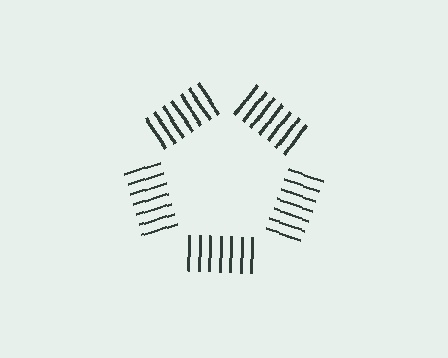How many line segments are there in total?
35 — 7 along each of the 5 edges.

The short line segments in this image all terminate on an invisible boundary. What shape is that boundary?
An illusory pentagon — the line segments terminate on its edges but no continuous stroke is drawn.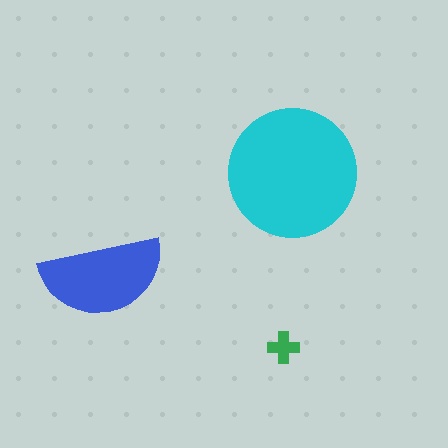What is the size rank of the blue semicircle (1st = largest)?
2nd.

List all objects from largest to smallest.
The cyan circle, the blue semicircle, the green cross.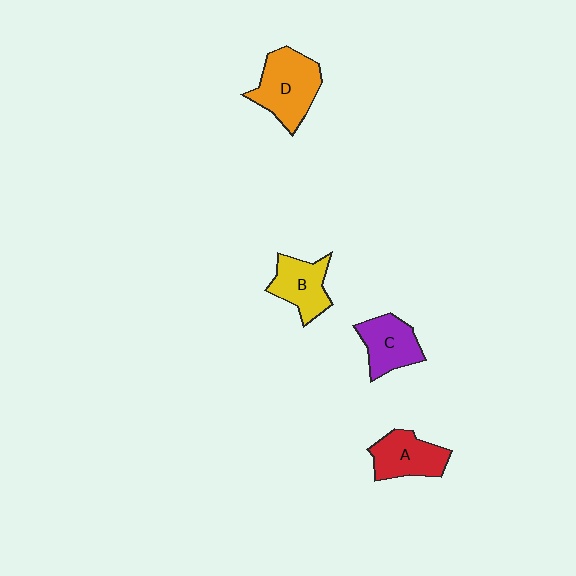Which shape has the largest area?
Shape D (orange).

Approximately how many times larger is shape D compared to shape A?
Approximately 1.3 times.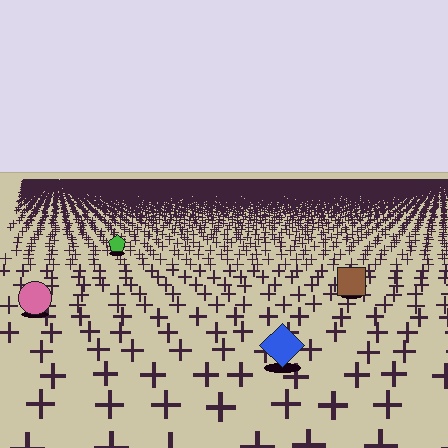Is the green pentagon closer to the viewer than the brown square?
No. The brown square is closer — you can tell from the texture gradient: the ground texture is coarser near it.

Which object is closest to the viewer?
The blue diamond is closest. The texture marks near it are larger and more spread out.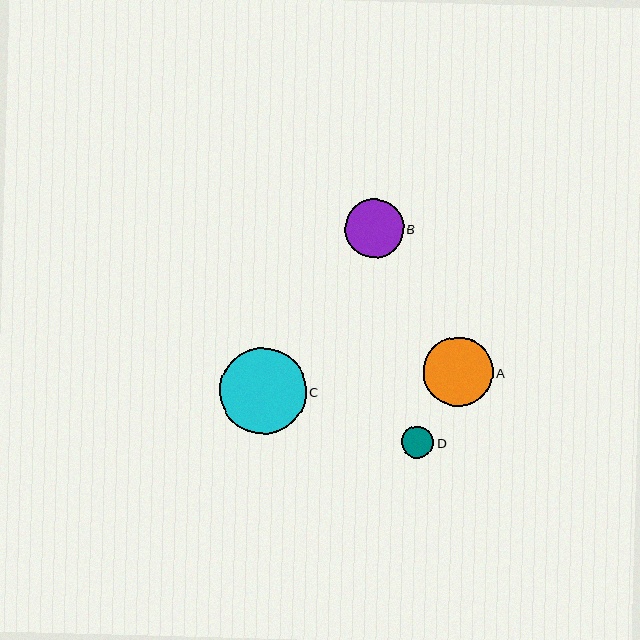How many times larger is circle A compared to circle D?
Circle A is approximately 2.2 times the size of circle D.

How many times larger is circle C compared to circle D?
Circle C is approximately 2.7 times the size of circle D.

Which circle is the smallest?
Circle D is the smallest with a size of approximately 32 pixels.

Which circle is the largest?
Circle C is the largest with a size of approximately 87 pixels.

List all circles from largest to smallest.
From largest to smallest: C, A, B, D.